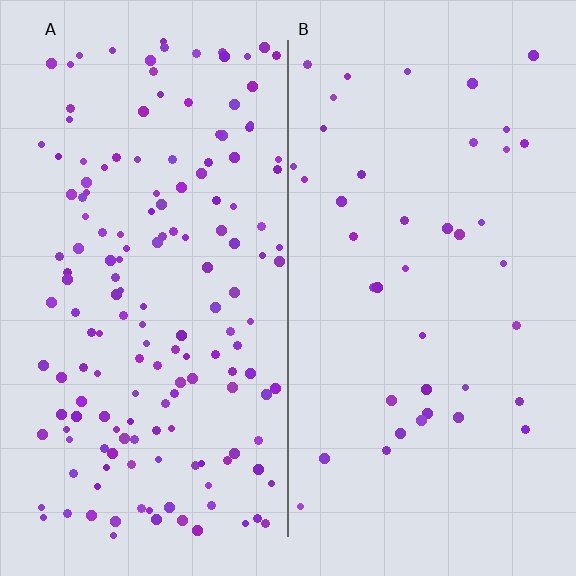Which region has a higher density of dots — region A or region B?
A (the left).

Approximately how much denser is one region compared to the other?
Approximately 3.9× — region A over region B.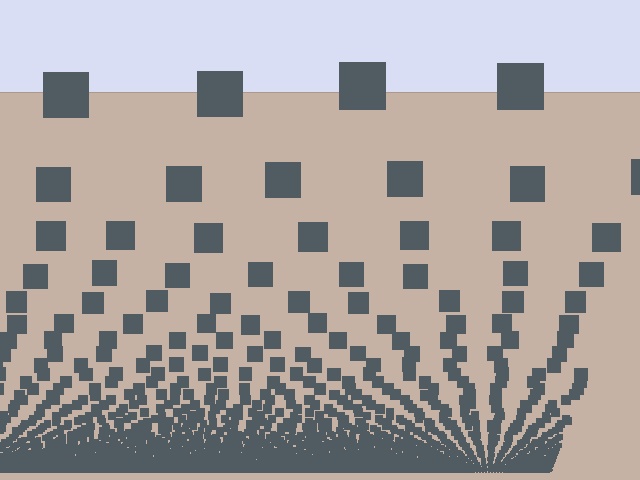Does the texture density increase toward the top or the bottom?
Density increases toward the bottom.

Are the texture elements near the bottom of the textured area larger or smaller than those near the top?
Smaller. The gradient is inverted — elements near the bottom are smaller and denser.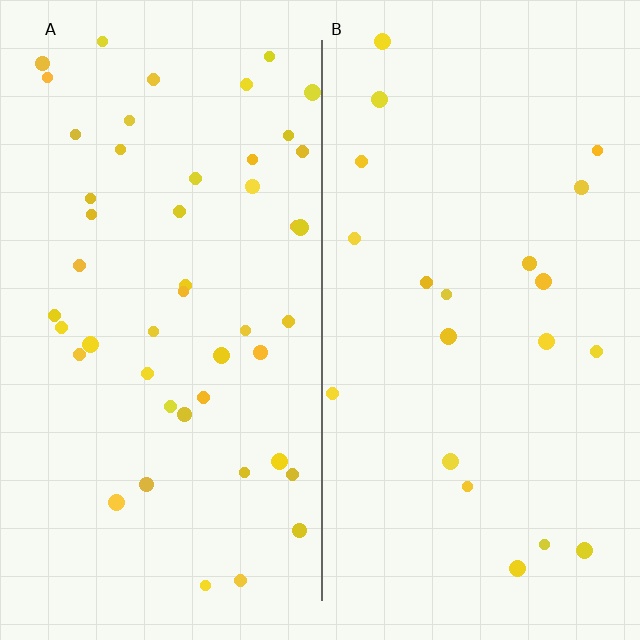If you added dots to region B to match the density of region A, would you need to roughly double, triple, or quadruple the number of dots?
Approximately double.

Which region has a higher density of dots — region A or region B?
A (the left).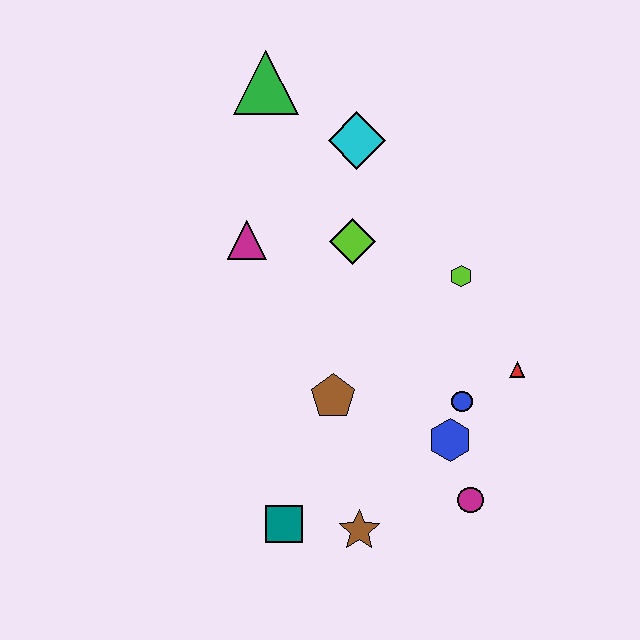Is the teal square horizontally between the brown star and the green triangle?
Yes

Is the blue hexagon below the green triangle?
Yes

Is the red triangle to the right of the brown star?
Yes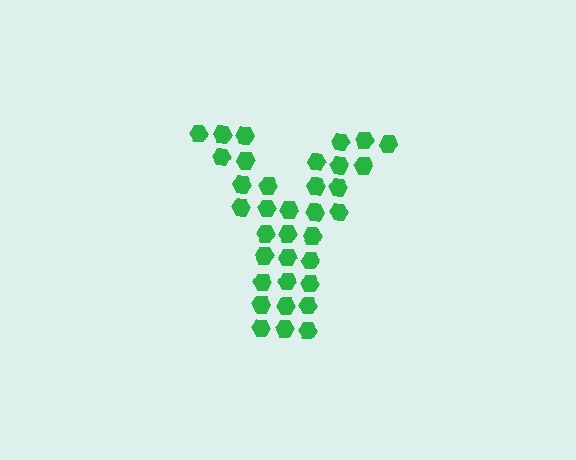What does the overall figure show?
The overall figure shows the letter Y.